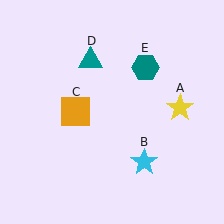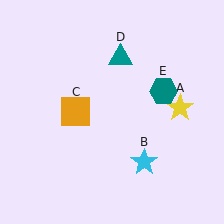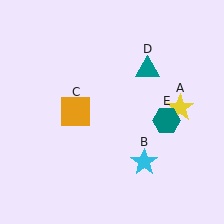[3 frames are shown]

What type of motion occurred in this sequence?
The teal triangle (object D), teal hexagon (object E) rotated clockwise around the center of the scene.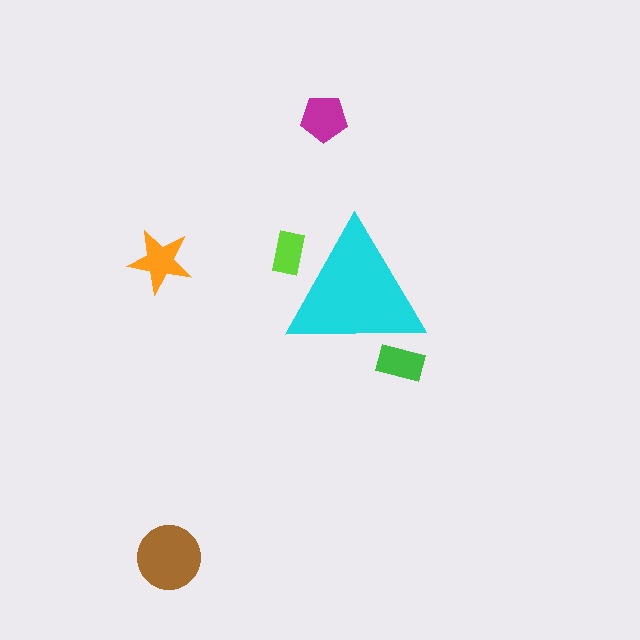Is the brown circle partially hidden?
No, the brown circle is fully visible.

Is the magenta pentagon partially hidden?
No, the magenta pentagon is fully visible.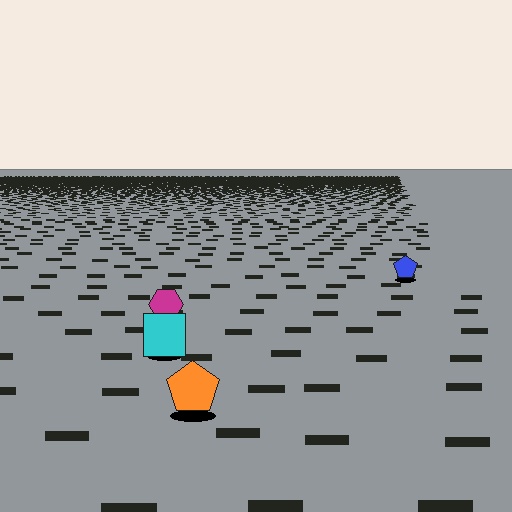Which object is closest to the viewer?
The orange pentagon is closest. The texture marks near it are larger and more spread out.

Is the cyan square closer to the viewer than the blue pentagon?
Yes. The cyan square is closer — you can tell from the texture gradient: the ground texture is coarser near it.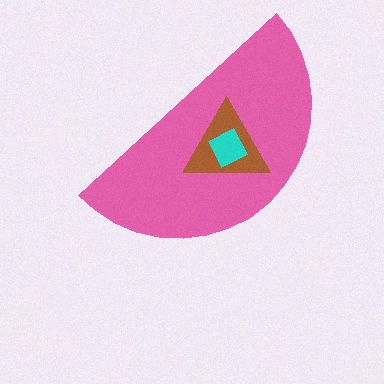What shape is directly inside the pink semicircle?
The brown triangle.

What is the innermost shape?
The cyan diamond.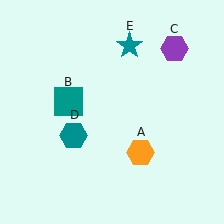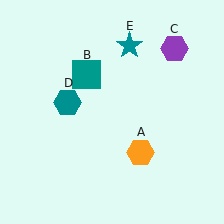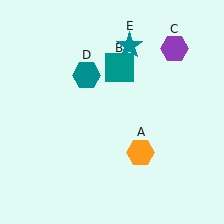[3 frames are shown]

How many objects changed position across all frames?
2 objects changed position: teal square (object B), teal hexagon (object D).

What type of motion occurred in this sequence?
The teal square (object B), teal hexagon (object D) rotated clockwise around the center of the scene.